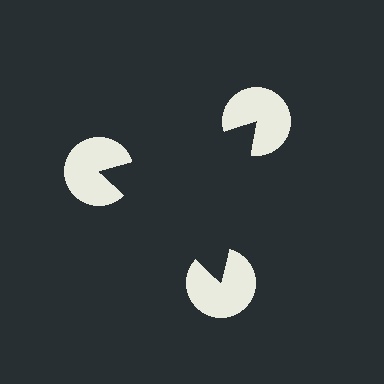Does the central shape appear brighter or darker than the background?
It typically appears slightly darker than the background, even though no actual brightness change is drawn.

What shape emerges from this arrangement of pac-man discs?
An illusory triangle — its edges are inferred from the aligned wedge cuts in the pac-man discs, not physically drawn.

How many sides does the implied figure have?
3 sides.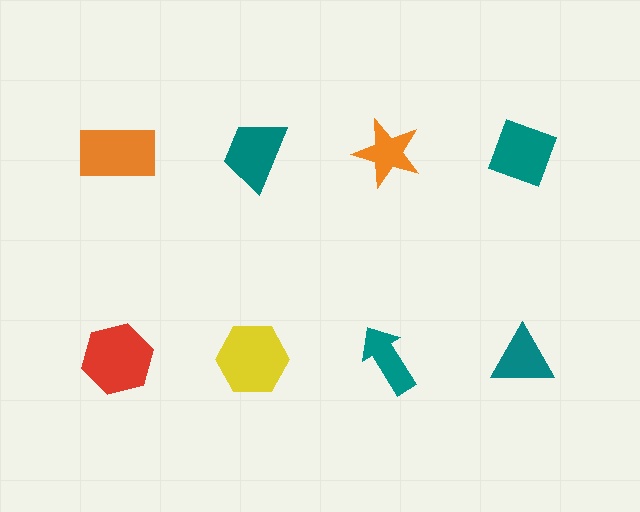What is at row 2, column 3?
A teal arrow.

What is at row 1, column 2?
A teal trapezoid.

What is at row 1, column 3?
An orange star.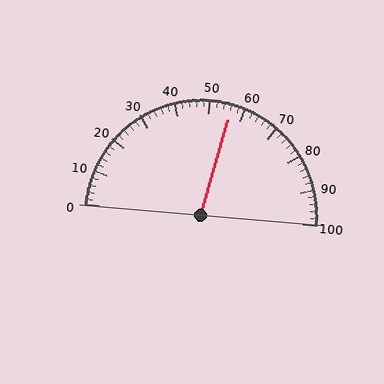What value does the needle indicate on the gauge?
The needle indicates approximately 56.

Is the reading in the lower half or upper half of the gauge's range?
The reading is in the upper half of the range (0 to 100).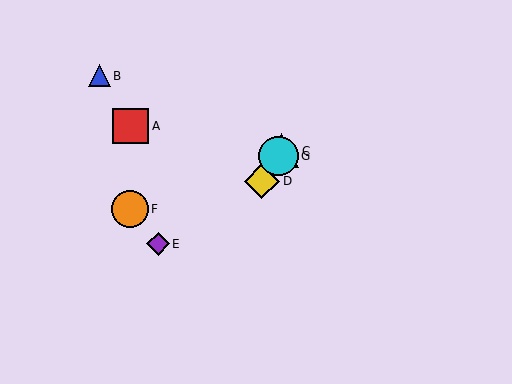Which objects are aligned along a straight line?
Objects C, D, G are aligned along a straight line.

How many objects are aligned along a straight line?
3 objects (C, D, G) are aligned along a straight line.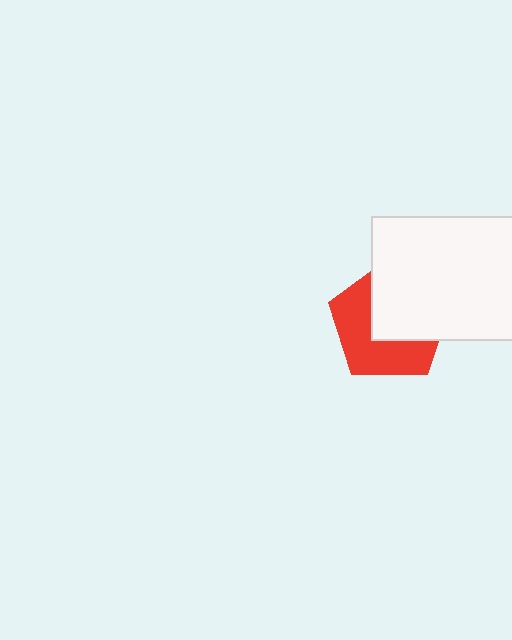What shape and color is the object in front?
The object in front is a white rectangle.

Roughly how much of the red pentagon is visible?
About half of it is visible (roughly 51%).